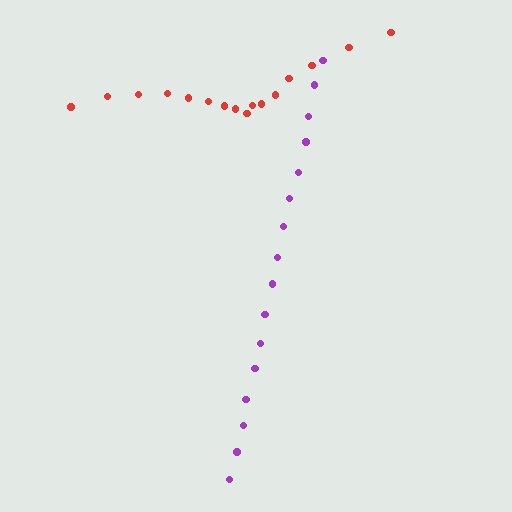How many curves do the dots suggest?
There are 2 distinct paths.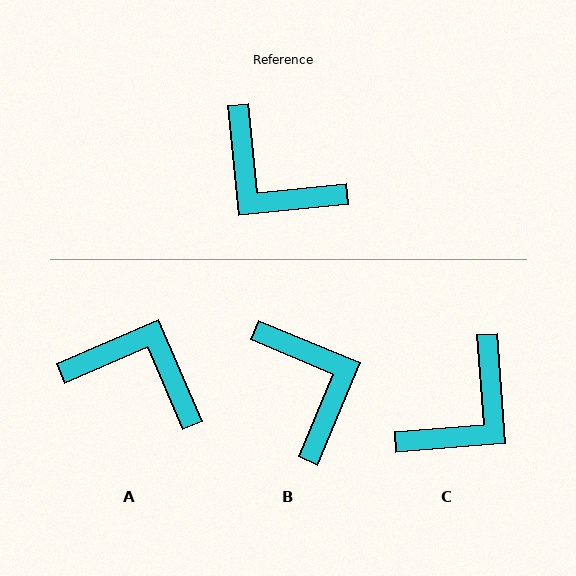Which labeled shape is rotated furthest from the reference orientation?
A, about 162 degrees away.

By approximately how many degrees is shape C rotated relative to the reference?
Approximately 89 degrees counter-clockwise.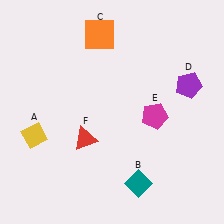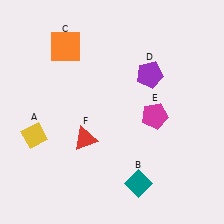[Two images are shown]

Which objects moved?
The objects that moved are: the orange square (C), the purple pentagon (D).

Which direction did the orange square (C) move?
The orange square (C) moved left.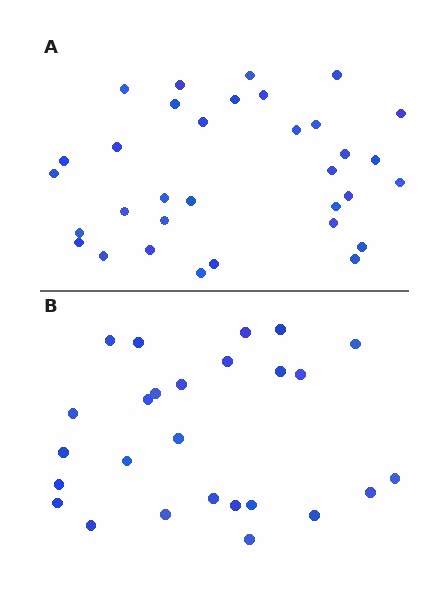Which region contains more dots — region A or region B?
Region A (the top region) has more dots.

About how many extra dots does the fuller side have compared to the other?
Region A has roughly 8 or so more dots than region B.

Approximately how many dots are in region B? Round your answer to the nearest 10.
About 30 dots. (The exact count is 26, which rounds to 30.)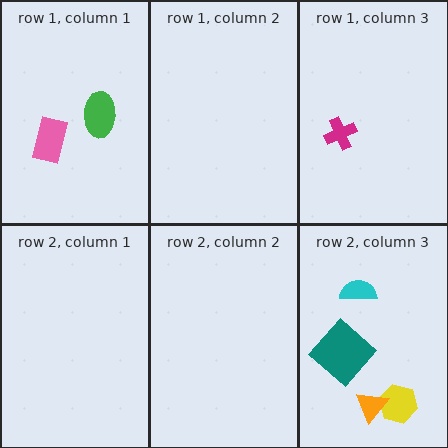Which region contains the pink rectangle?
The row 1, column 1 region.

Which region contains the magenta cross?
The row 1, column 3 region.